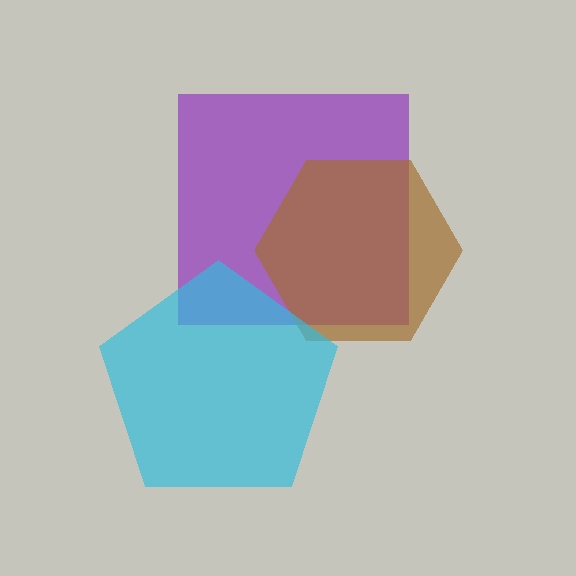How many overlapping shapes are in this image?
There are 3 overlapping shapes in the image.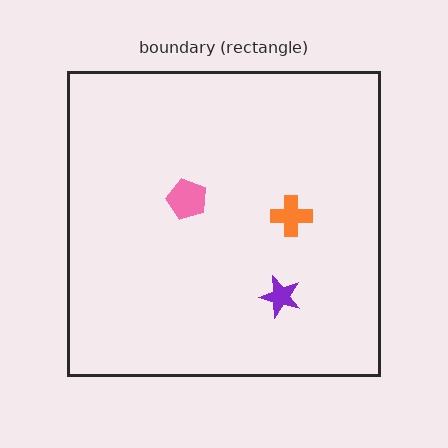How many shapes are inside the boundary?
3 inside, 0 outside.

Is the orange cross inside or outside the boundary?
Inside.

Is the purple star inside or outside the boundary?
Inside.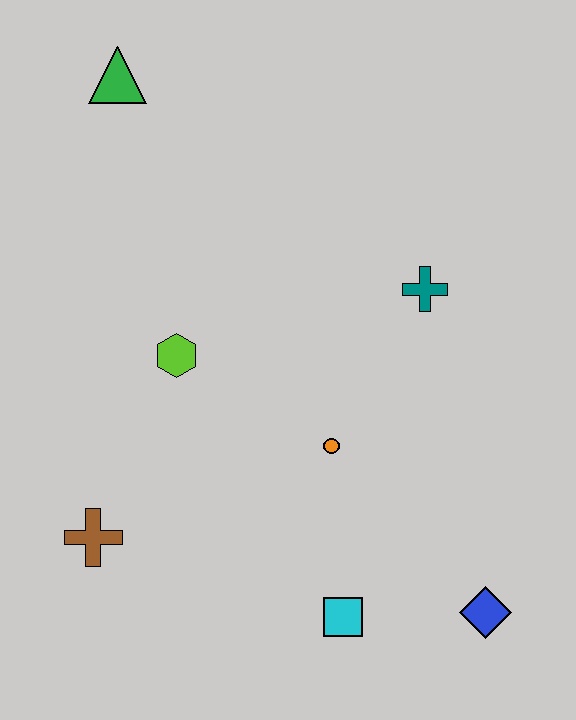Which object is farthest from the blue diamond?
The green triangle is farthest from the blue diamond.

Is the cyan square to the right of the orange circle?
Yes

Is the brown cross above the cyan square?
Yes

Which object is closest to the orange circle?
The cyan square is closest to the orange circle.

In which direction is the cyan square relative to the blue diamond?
The cyan square is to the left of the blue diamond.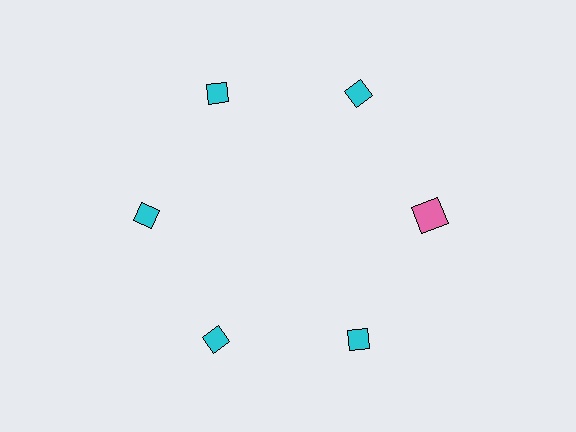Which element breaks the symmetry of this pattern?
The pink square at roughly the 3 o'clock position breaks the symmetry. All other shapes are cyan diamonds.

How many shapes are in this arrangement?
There are 6 shapes arranged in a ring pattern.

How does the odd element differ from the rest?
It differs in both color (pink instead of cyan) and shape (square instead of diamond).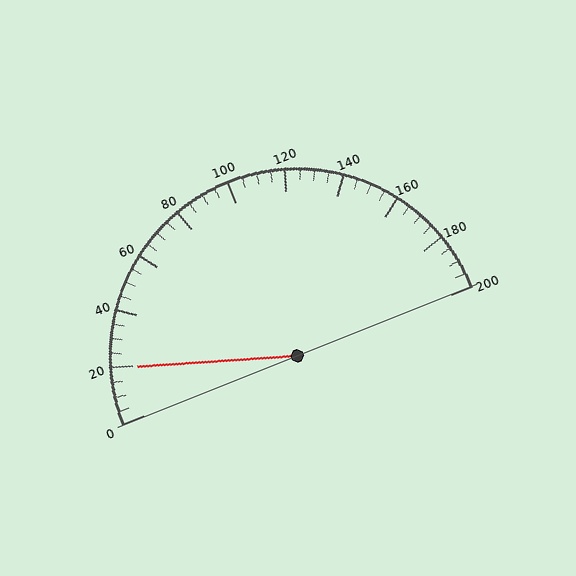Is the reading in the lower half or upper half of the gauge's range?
The reading is in the lower half of the range (0 to 200).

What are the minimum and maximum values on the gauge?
The gauge ranges from 0 to 200.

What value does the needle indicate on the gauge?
The needle indicates approximately 20.